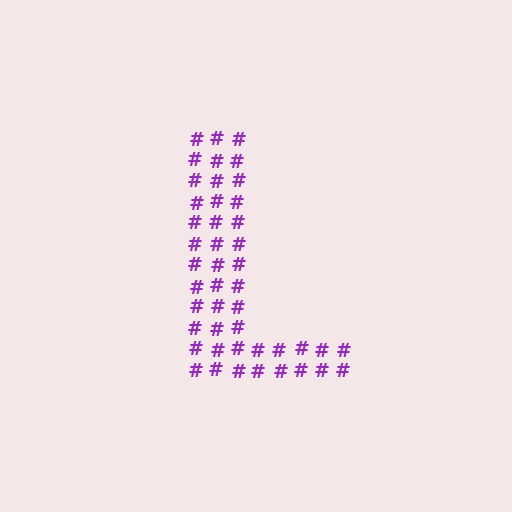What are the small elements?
The small elements are hash symbols.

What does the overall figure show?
The overall figure shows the letter L.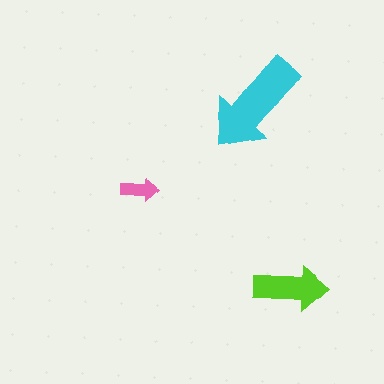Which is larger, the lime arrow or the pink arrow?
The lime one.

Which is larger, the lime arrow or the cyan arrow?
The cyan one.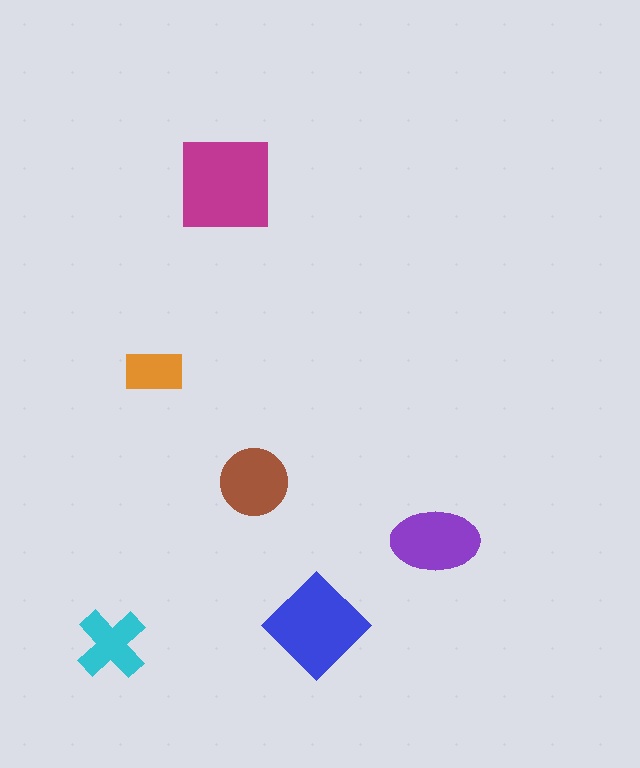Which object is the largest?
The magenta square.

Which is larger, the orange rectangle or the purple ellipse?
The purple ellipse.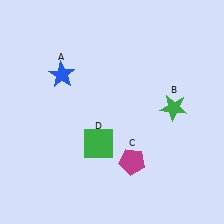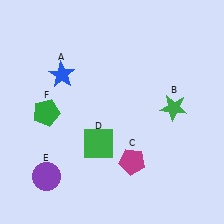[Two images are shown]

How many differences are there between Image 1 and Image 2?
There are 2 differences between the two images.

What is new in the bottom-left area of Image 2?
A purple circle (E) was added in the bottom-left area of Image 2.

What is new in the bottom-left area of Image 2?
A green pentagon (F) was added in the bottom-left area of Image 2.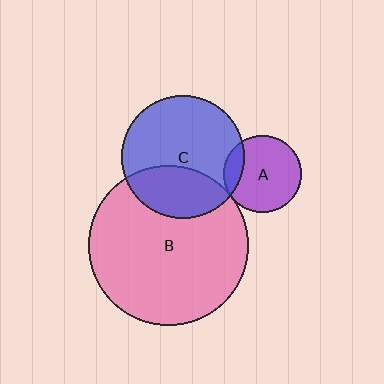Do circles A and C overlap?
Yes.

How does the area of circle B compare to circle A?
Approximately 4.3 times.